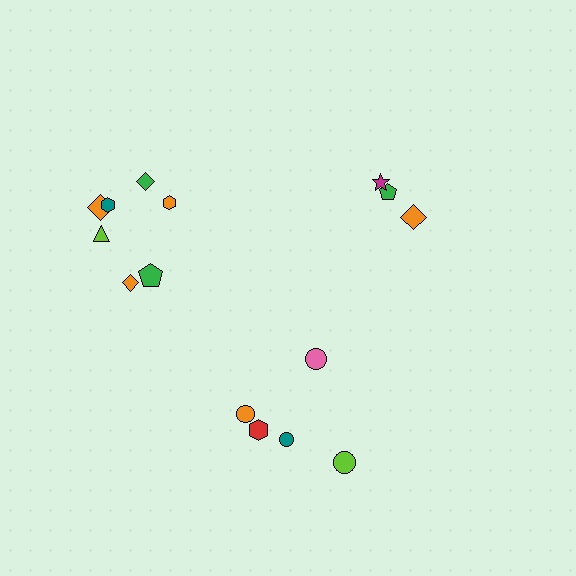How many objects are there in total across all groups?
There are 15 objects.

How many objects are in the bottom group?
There are 5 objects.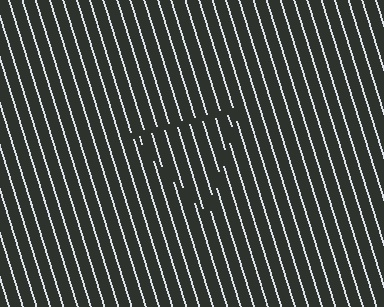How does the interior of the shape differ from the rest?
The interior of the shape contains the same grating, shifted by half a period — the contour is defined by the phase discontinuity where line-ends from the inner and outer gratings abut.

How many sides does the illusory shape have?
3 sides — the line-ends trace a triangle.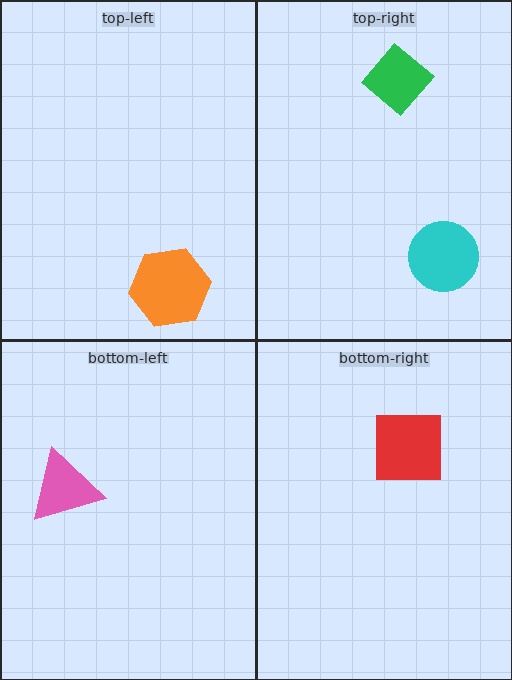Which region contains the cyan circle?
The top-right region.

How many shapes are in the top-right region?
2.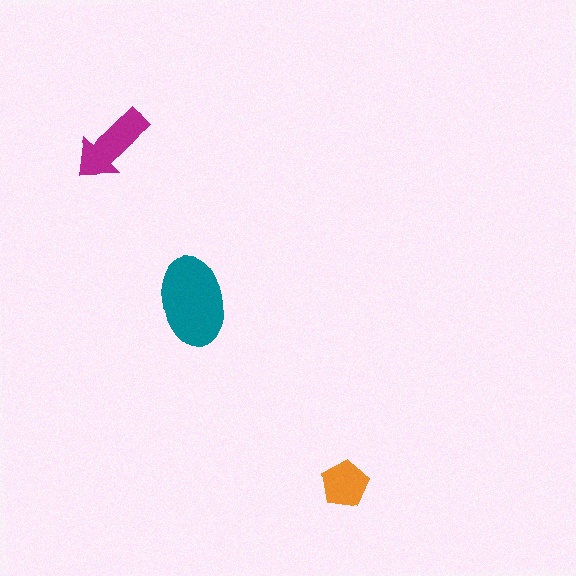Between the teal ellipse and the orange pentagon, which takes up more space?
The teal ellipse.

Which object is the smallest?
The orange pentagon.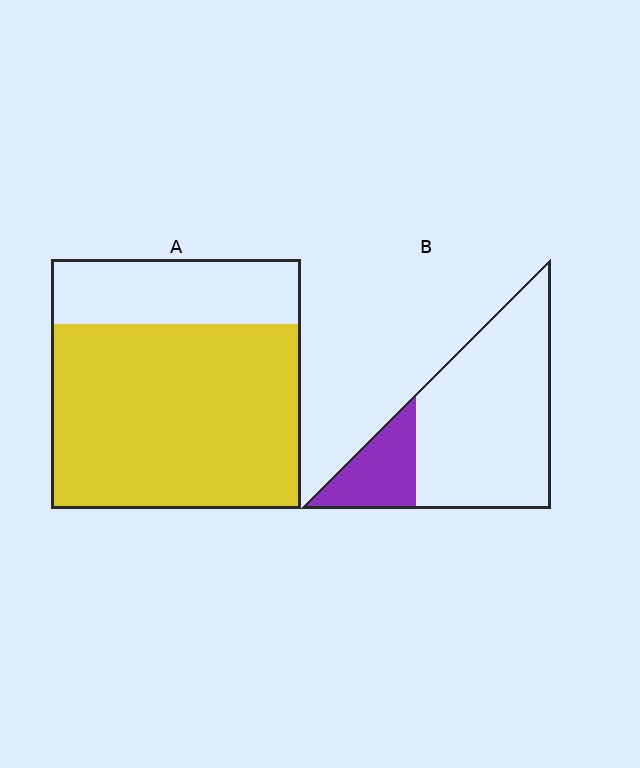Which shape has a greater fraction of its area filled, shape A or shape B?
Shape A.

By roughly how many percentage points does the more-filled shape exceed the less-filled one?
By roughly 55 percentage points (A over B).